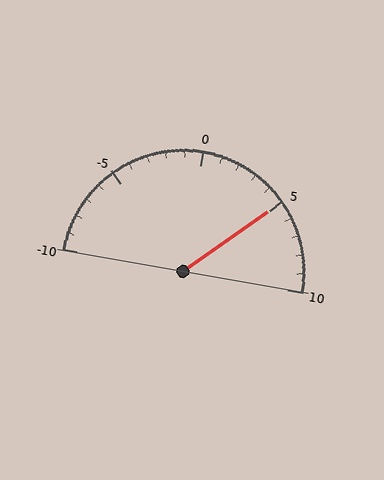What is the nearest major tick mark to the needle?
The nearest major tick mark is 5.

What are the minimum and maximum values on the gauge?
The gauge ranges from -10 to 10.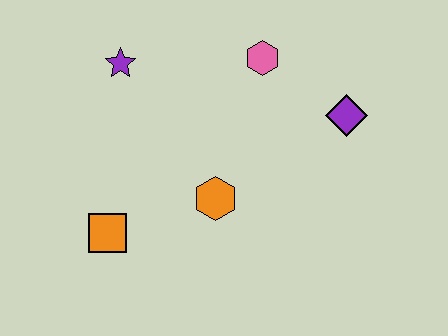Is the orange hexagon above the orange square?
Yes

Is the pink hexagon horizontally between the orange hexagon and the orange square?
No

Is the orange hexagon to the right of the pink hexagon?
No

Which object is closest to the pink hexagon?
The purple diamond is closest to the pink hexagon.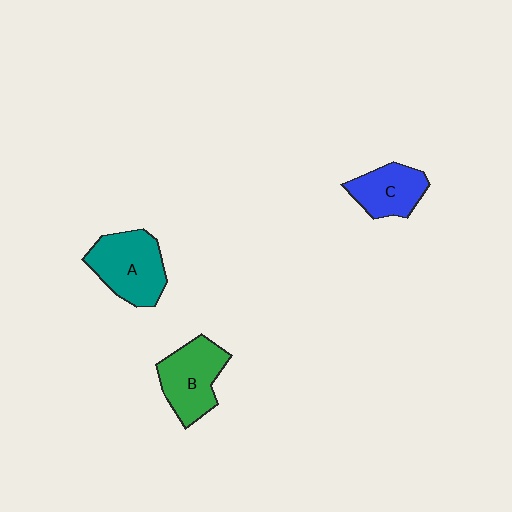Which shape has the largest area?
Shape A (teal).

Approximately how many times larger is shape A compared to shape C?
Approximately 1.4 times.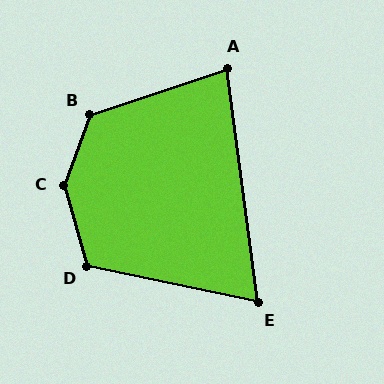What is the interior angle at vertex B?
Approximately 128 degrees (obtuse).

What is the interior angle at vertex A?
Approximately 79 degrees (acute).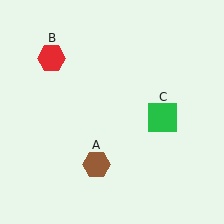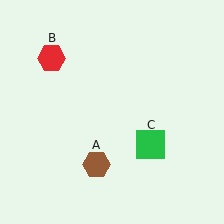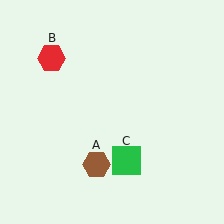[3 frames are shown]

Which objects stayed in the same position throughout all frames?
Brown hexagon (object A) and red hexagon (object B) remained stationary.